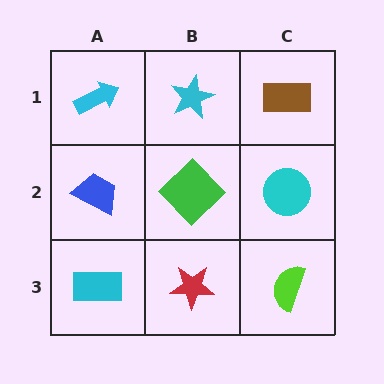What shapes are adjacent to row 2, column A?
A cyan arrow (row 1, column A), a cyan rectangle (row 3, column A), a green diamond (row 2, column B).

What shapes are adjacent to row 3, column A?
A blue trapezoid (row 2, column A), a red star (row 3, column B).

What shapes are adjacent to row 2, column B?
A cyan star (row 1, column B), a red star (row 3, column B), a blue trapezoid (row 2, column A), a cyan circle (row 2, column C).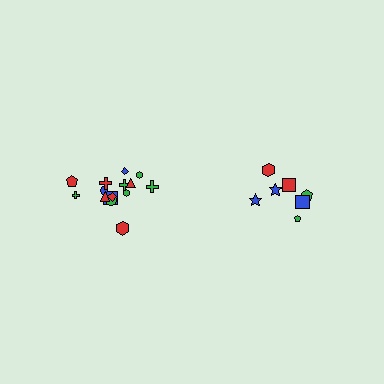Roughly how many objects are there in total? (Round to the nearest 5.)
Roughly 20 objects in total.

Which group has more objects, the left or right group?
The left group.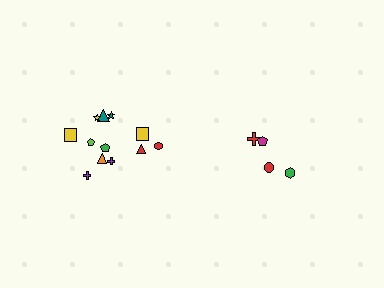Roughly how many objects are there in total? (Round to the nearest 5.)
Roughly 15 objects in total.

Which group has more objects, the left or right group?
The left group.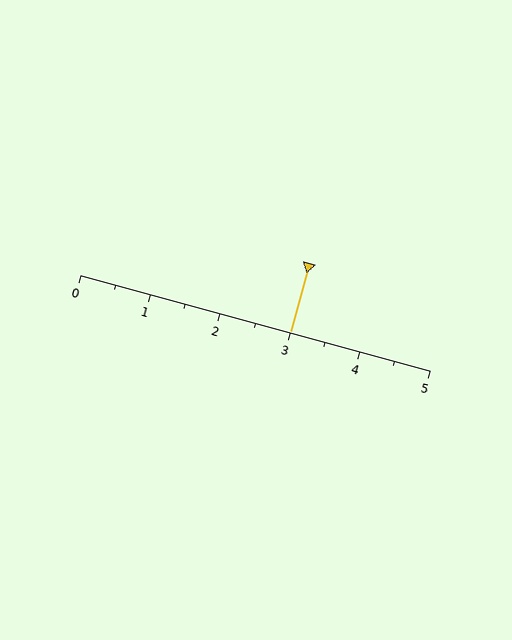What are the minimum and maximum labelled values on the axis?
The axis runs from 0 to 5.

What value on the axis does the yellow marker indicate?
The marker indicates approximately 3.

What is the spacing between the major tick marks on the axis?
The major ticks are spaced 1 apart.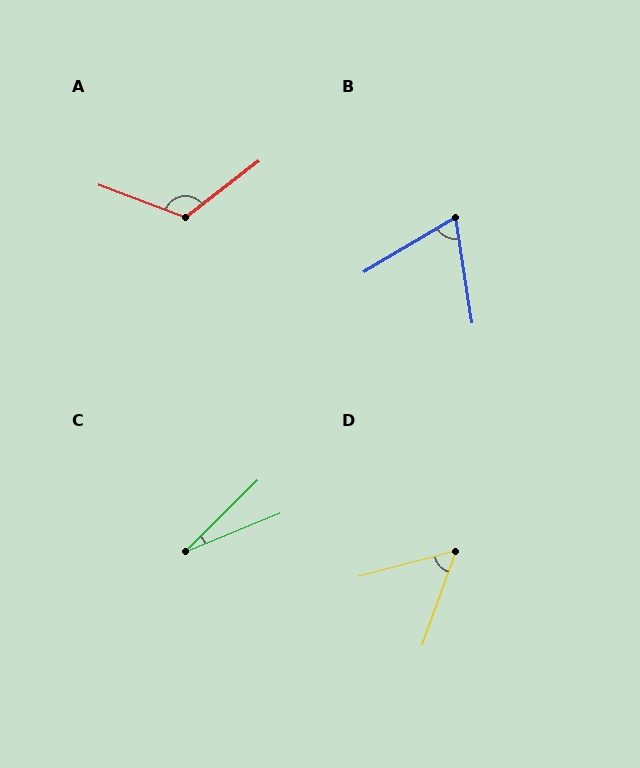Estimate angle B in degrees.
Approximately 68 degrees.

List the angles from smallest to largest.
C (22°), D (56°), B (68°), A (122°).